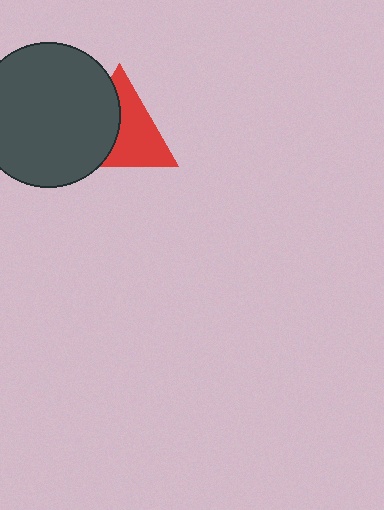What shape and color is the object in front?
The object in front is a dark gray circle.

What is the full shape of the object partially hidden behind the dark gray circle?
The partially hidden object is a red triangle.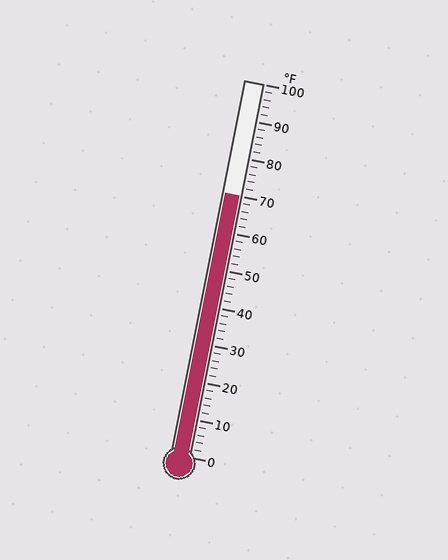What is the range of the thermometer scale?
The thermometer scale ranges from 0°F to 100°F.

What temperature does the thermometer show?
The thermometer shows approximately 70°F.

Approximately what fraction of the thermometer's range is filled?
The thermometer is filled to approximately 70% of its range.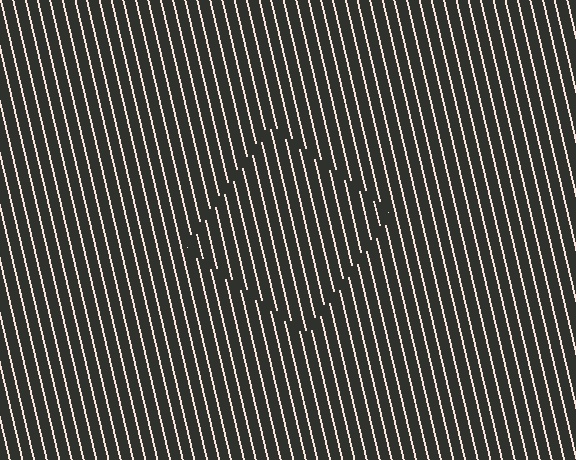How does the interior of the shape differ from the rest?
The interior of the shape contains the same grating, shifted by half a period — the contour is defined by the phase discontinuity where line-ends from the inner and outer gratings abut.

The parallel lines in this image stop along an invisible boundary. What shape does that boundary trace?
An illusory square. The interior of the shape contains the same grating, shifted by half a period — the contour is defined by the phase discontinuity where line-ends from the inner and outer gratings abut.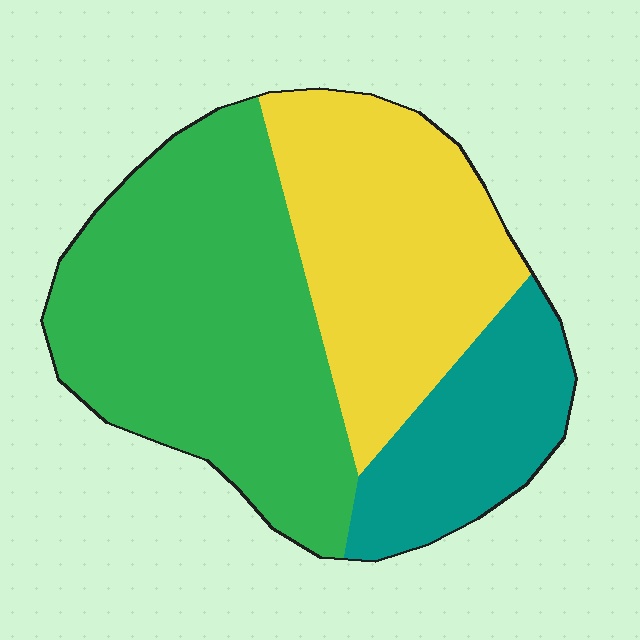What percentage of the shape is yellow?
Yellow covers 33% of the shape.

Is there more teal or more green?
Green.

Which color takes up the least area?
Teal, at roughly 20%.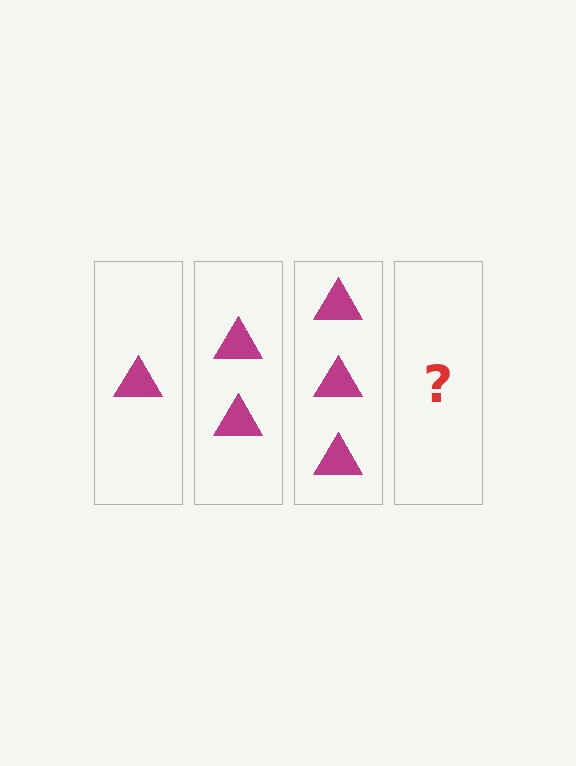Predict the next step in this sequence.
The next step is 4 triangles.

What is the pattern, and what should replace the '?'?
The pattern is that each step adds one more triangle. The '?' should be 4 triangles.